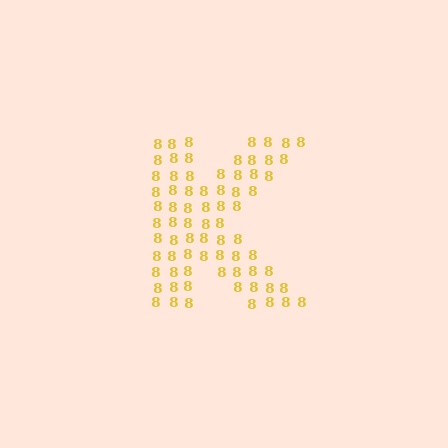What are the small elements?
The small elements are digit 8's.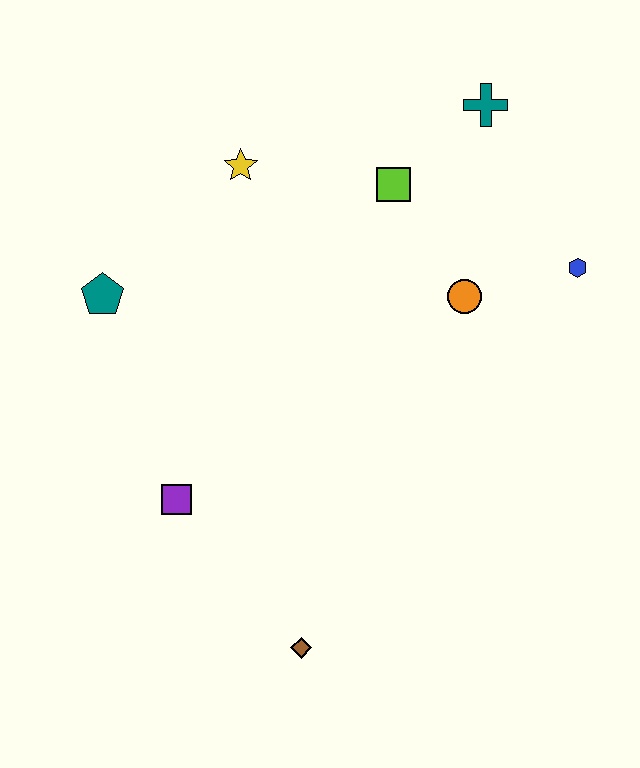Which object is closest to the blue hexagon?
The orange circle is closest to the blue hexagon.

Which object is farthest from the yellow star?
The brown diamond is farthest from the yellow star.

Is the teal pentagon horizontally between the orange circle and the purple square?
No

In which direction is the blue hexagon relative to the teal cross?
The blue hexagon is below the teal cross.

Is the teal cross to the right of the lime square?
Yes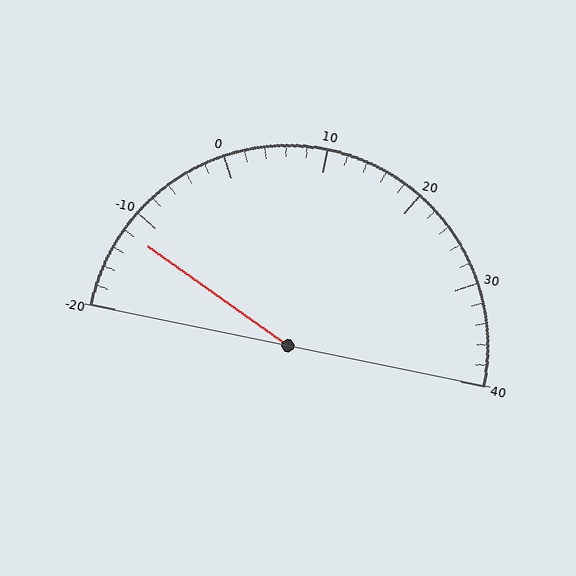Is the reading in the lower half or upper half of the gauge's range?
The reading is in the lower half of the range (-20 to 40).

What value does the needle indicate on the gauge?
The needle indicates approximately -12.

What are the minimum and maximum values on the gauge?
The gauge ranges from -20 to 40.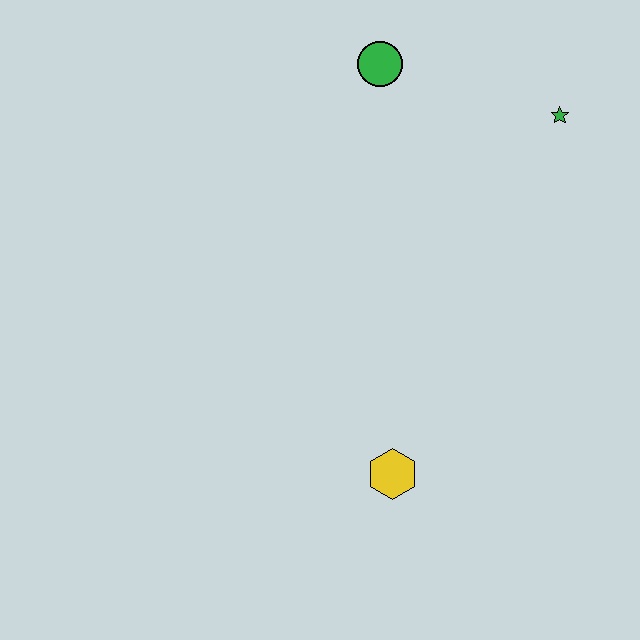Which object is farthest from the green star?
The yellow hexagon is farthest from the green star.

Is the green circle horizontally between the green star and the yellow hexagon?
No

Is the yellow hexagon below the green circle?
Yes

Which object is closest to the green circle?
The green star is closest to the green circle.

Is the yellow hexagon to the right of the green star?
No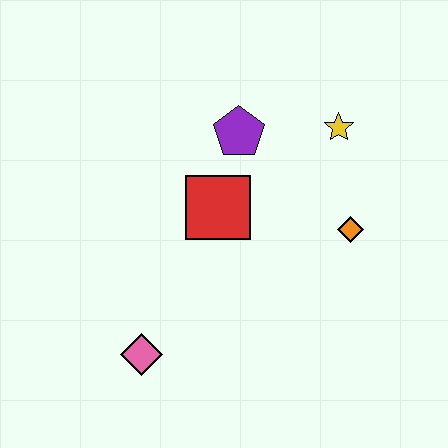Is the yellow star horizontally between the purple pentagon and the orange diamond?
Yes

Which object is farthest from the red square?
The pink diamond is farthest from the red square.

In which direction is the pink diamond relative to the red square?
The pink diamond is below the red square.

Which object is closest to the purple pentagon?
The red square is closest to the purple pentagon.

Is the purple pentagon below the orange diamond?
No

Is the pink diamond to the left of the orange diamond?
Yes